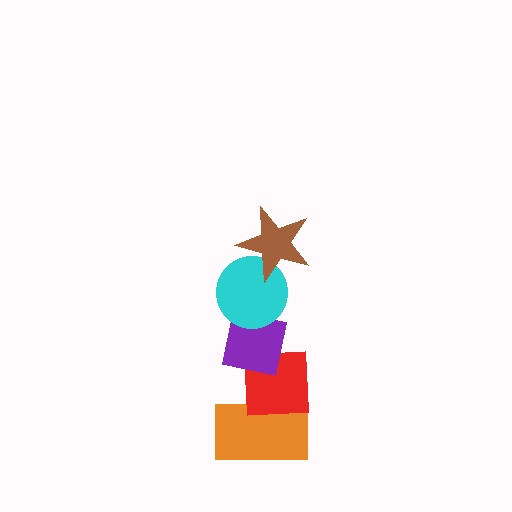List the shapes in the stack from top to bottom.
From top to bottom: the brown star, the cyan circle, the purple square, the red square, the orange rectangle.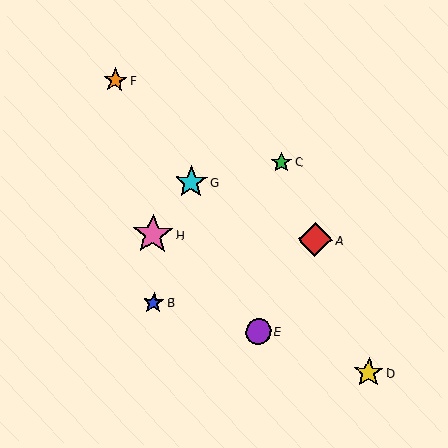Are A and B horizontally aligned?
No, A is at y≈240 and B is at y≈303.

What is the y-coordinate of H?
Object H is at y≈234.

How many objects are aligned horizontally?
2 objects (A, H) are aligned horizontally.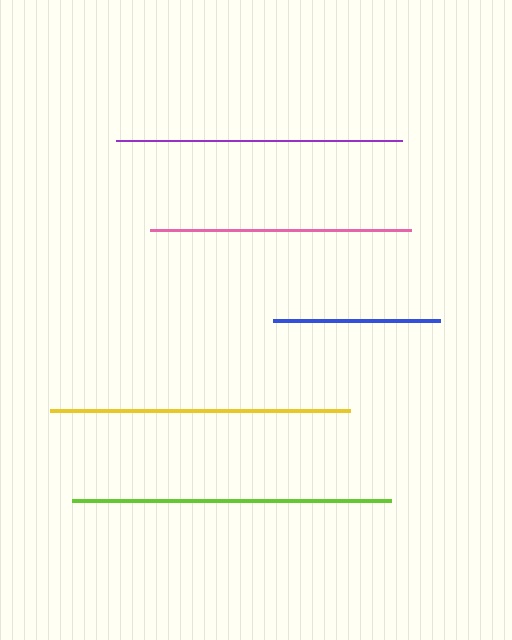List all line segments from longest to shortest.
From longest to shortest: lime, yellow, purple, pink, blue.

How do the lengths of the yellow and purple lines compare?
The yellow and purple lines are approximately the same length.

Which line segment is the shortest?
The blue line is the shortest at approximately 167 pixels.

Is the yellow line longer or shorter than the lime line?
The lime line is longer than the yellow line.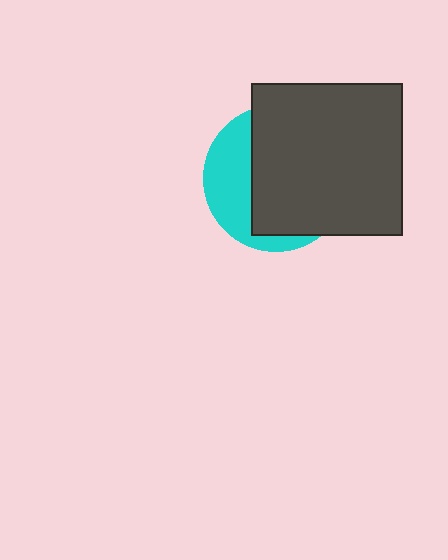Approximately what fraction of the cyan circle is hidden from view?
Roughly 66% of the cyan circle is hidden behind the dark gray square.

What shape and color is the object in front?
The object in front is a dark gray square.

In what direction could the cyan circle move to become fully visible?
The cyan circle could move left. That would shift it out from behind the dark gray square entirely.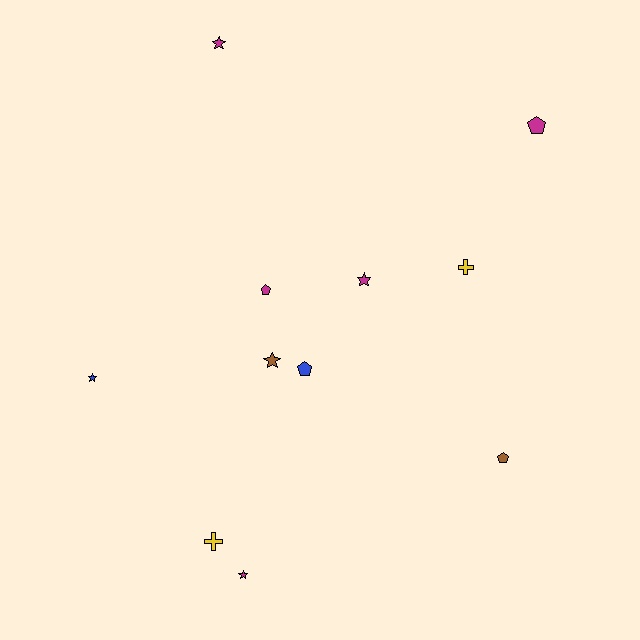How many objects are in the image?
There are 11 objects.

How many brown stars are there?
There is 1 brown star.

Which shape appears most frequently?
Star, with 5 objects.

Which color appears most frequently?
Magenta, with 5 objects.